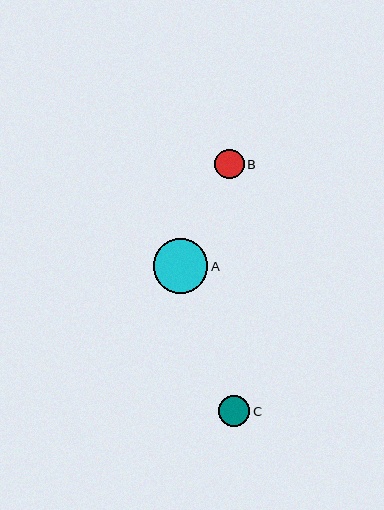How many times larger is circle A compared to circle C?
Circle A is approximately 1.8 times the size of circle C.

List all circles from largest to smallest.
From largest to smallest: A, C, B.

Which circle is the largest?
Circle A is the largest with a size of approximately 55 pixels.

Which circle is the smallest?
Circle B is the smallest with a size of approximately 30 pixels.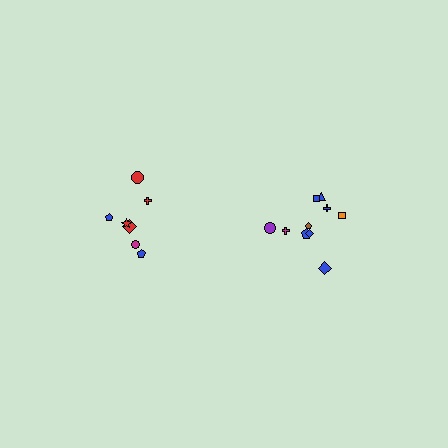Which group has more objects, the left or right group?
The right group.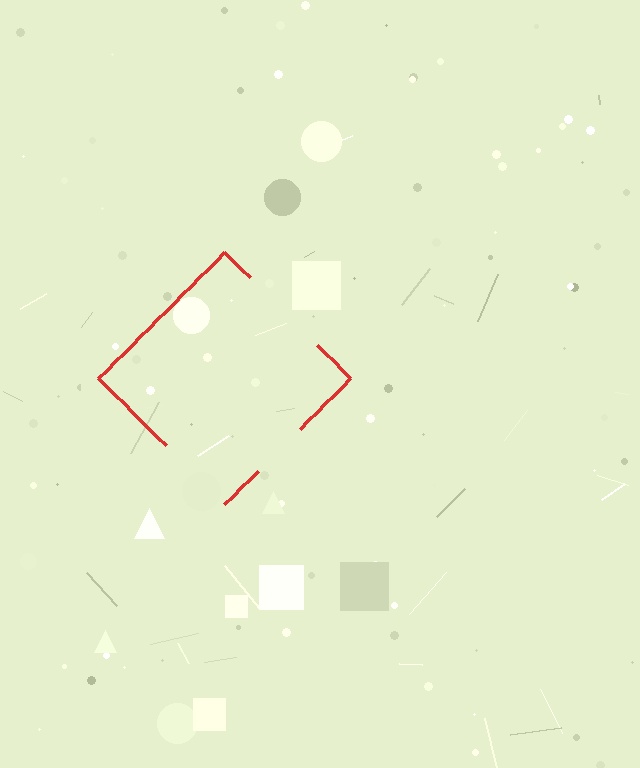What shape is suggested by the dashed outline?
The dashed outline suggests a diamond.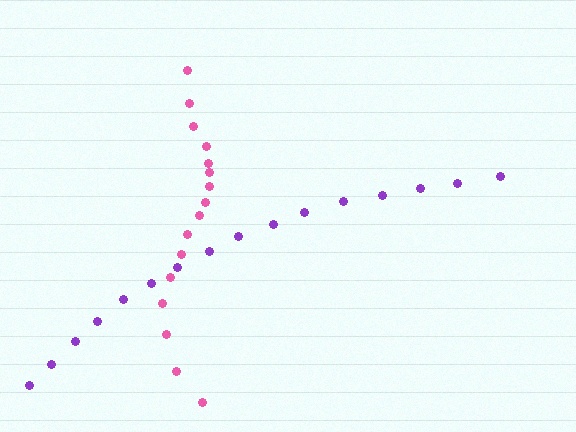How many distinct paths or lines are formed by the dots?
There are 2 distinct paths.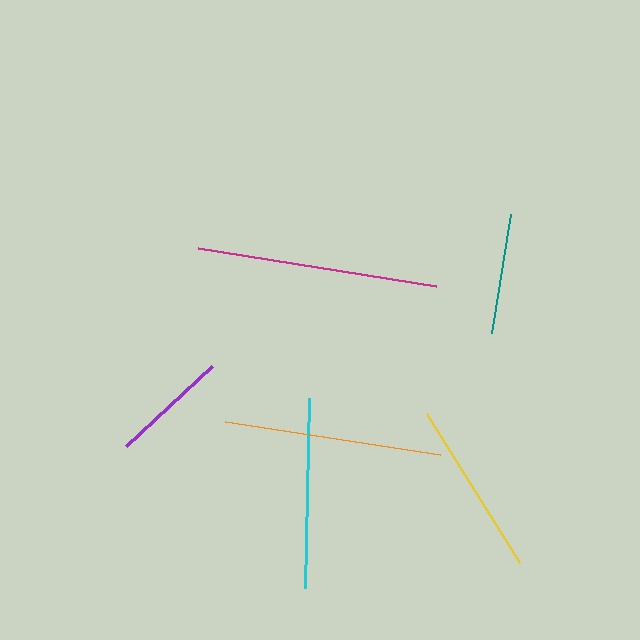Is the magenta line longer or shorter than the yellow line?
The magenta line is longer than the yellow line.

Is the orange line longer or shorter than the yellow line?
The orange line is longer than the yellow line.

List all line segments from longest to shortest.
From longest to shortest: magenta, orange, cyan, yellow, teal, purple.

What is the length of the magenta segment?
The magenta segment is approximately 241 pixels long.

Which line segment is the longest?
The magenta line is the longest at approximately 241 pixels.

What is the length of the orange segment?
The orange segment is approximately 217 pixels long.